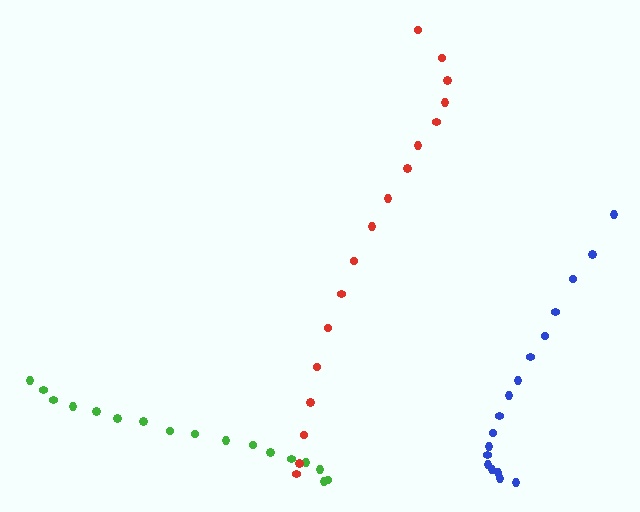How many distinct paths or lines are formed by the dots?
There are 3 distinct paths.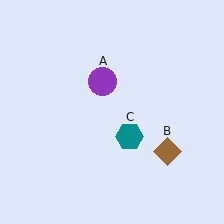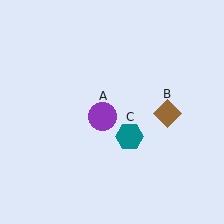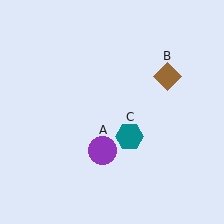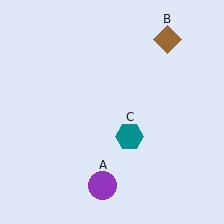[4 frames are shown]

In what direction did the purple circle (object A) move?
The purple circle (object A) moved down.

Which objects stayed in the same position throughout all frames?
Teal hexagon (object C) remained stationary.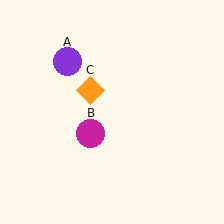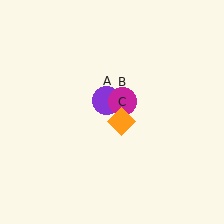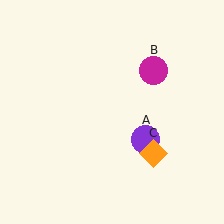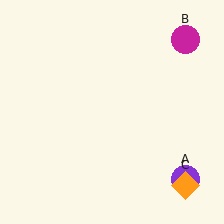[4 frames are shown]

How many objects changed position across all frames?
3 objects changed position: purple circle (object A), magenta circle (object B), orange diamond (object C).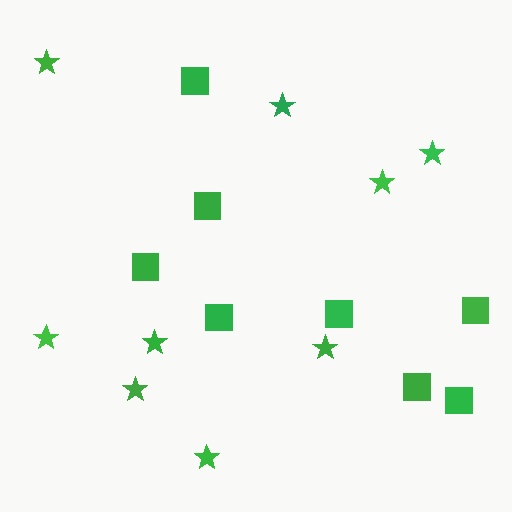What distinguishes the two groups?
There are 2 groups: one group of squares (8) and one group of stars (9).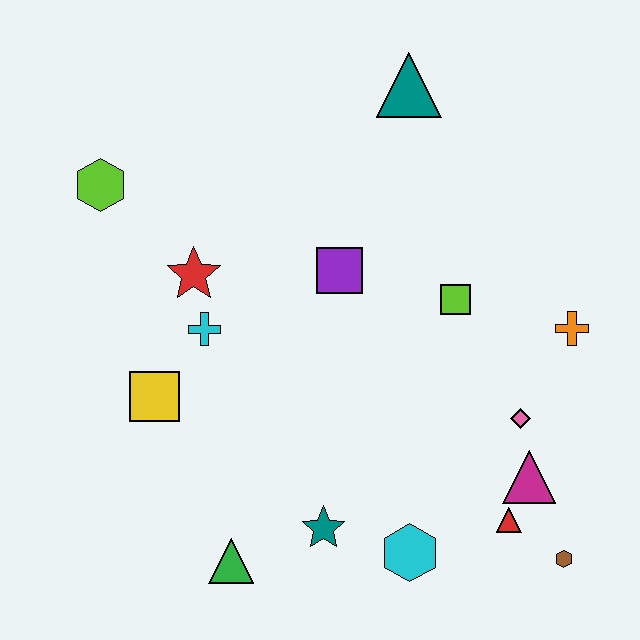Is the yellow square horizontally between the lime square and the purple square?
No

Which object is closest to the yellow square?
The cyan cross is closest to the yellow square.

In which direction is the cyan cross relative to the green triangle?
The cyan cross is above the green triangle.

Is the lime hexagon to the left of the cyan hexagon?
Yes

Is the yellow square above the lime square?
No